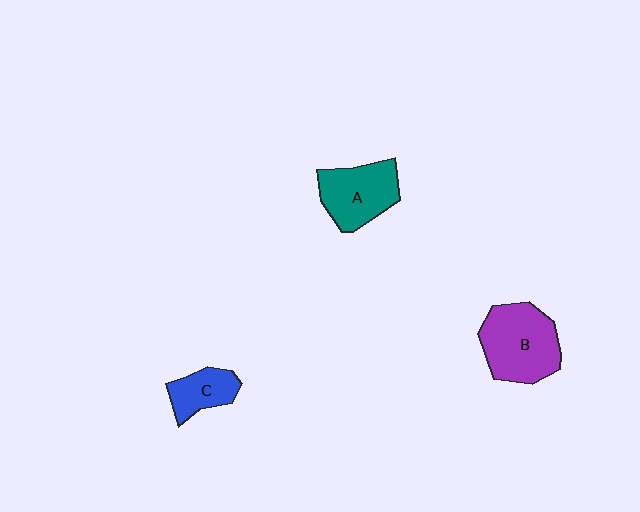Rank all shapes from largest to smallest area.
From largest to smallest: B (purple), A (teal), C (blue).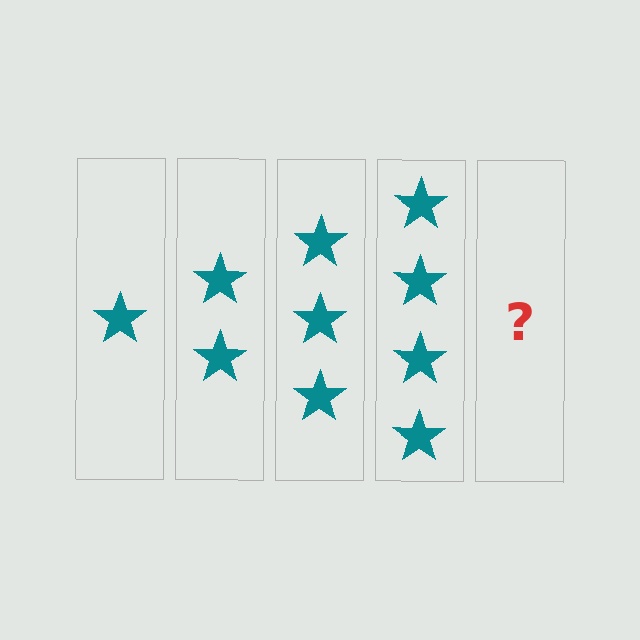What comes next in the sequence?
The next element should be 5 stars.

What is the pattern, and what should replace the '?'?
The pattern is that each step adds one more star. The '?' should be 5 stars.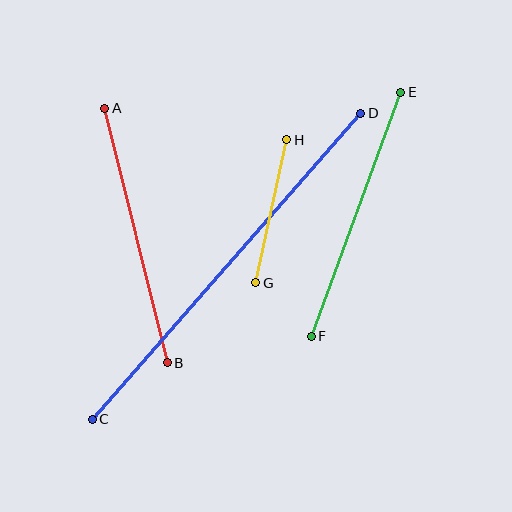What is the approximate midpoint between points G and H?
The midpoint is at approximately (271, 211) pixels.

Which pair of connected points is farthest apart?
Points C and D are farthest apart.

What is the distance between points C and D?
The distance is approximately 407 pixels.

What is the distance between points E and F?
The distance is approximately 260 pixels.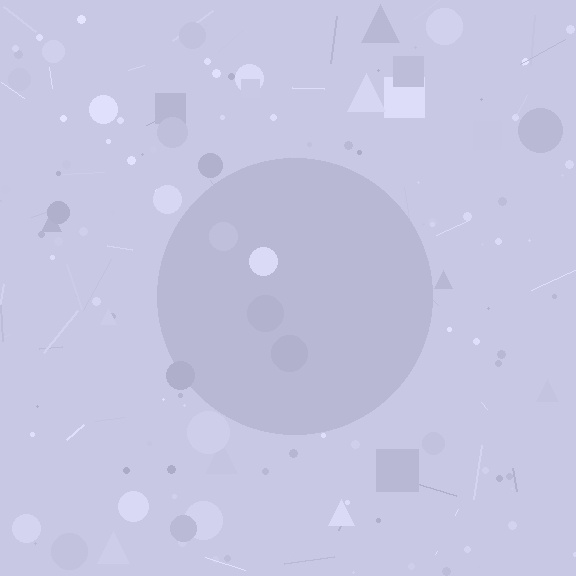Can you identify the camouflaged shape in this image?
The camouflaged shape is a circle.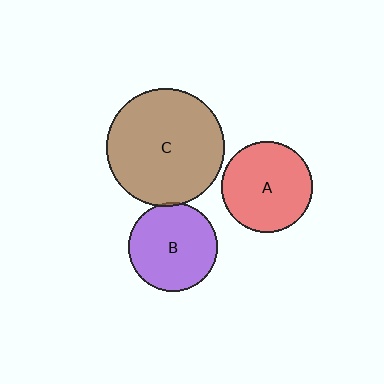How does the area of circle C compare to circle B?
Approximately 1.7 times.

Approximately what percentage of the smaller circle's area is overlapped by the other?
Approximately 5%.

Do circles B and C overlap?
Yes.